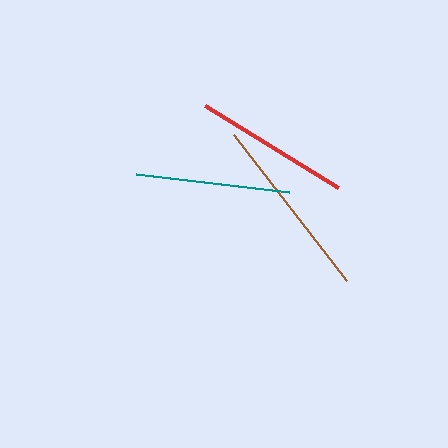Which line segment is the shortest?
The teal line is the shortest at approximately 154 pixels.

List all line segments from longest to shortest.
From longest to shortest: brown, red, teal.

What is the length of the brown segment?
The brown segment is approximately 184 pixels long.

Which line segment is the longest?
The brown line is the longest at approximately 184 pixels.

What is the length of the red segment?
The red segment is approximately 157 pixels long.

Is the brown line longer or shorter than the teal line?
The brown line is longer than the teal line.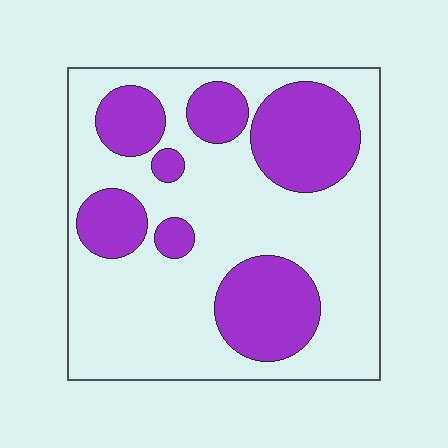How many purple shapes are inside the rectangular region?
7.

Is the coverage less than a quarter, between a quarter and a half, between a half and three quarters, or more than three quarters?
Between a quarter and a half.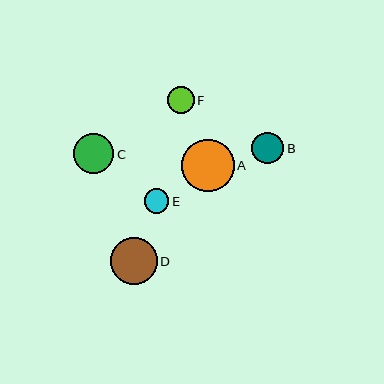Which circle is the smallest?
Circle E is the smallest with a size of approximately 25 pixels.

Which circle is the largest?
Circle A is the largest with a size of approximately 52 pixels.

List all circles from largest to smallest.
From largest to smallest: A, D, C, B, F, E.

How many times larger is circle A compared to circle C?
Circle A is approximately 1.3 times the size of circle C.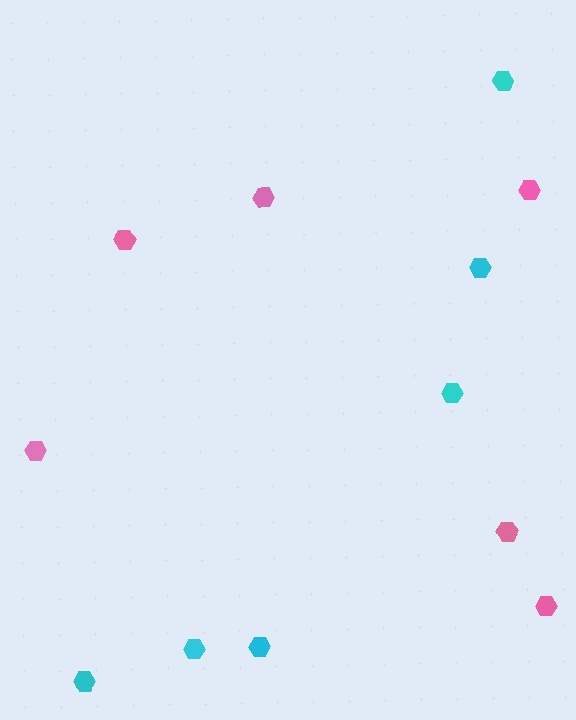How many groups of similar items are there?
There are 2 groups: one group of cyan hexagons (6) and one group of pink hexagons (6).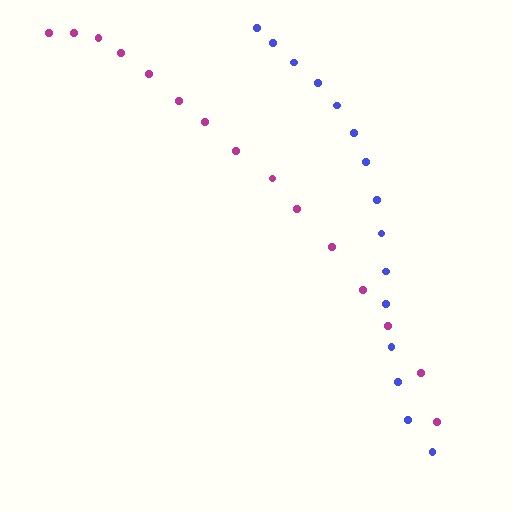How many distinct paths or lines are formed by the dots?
There are 2 distinct paths.